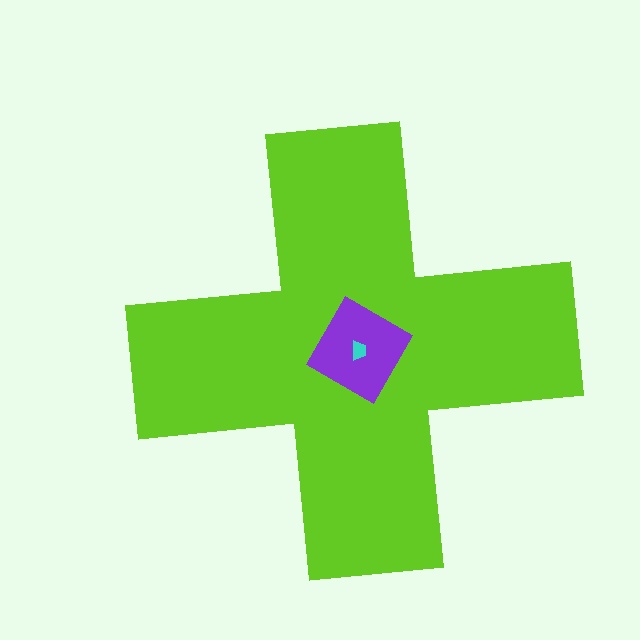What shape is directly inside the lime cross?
The purple square.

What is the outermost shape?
The lime cross.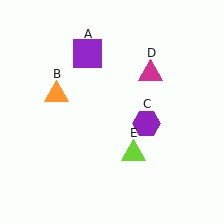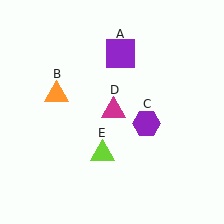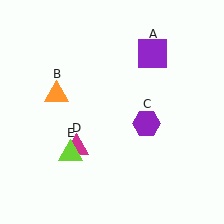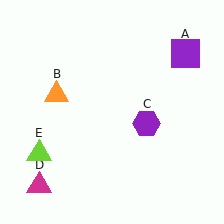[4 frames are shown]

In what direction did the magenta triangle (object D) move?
The magenta triangle (object D) moved down and to the left.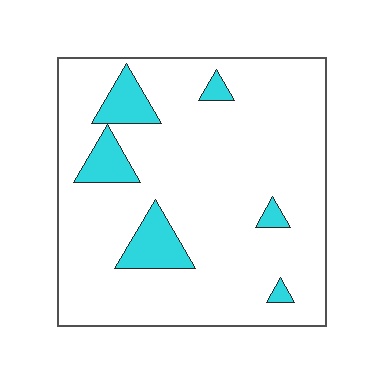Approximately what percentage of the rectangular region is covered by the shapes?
Approximately 10%.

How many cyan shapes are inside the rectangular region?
6.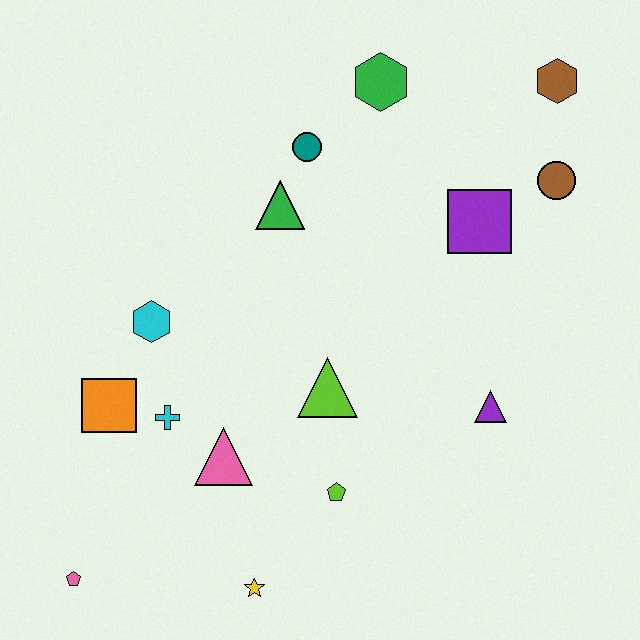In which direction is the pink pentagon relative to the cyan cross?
The pink pentagon is below the cyan cross.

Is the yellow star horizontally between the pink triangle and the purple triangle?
Yes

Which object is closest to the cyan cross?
The orange square is closest to the cyan cross.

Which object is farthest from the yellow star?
The brown hexagon is farthest from the yellow star.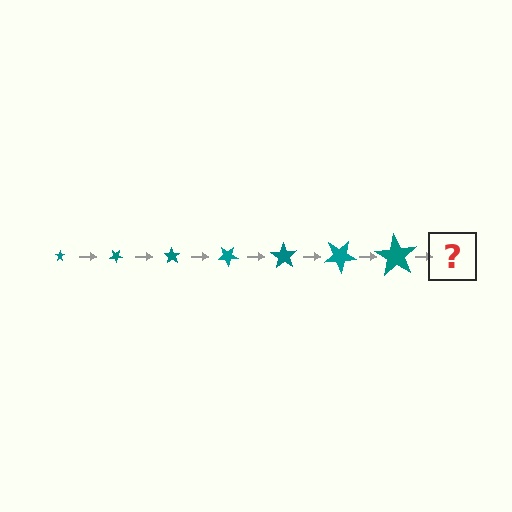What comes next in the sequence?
The next element should be a star, larger than the previous one and rotated 245 degrees from the start.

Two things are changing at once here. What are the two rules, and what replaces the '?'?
The two rules are that the star grows larger each step and it rotates 35 degrees each step. The '?' should be a star, larger than the previous one and rotated 245 degrees from the start.